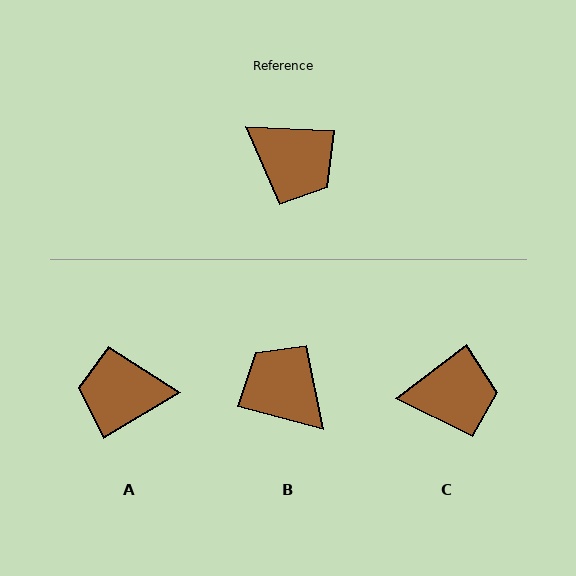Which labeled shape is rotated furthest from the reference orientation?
B, about 169 degrees away.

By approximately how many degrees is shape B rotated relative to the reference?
Approximately 169 degrees counter-clockwise.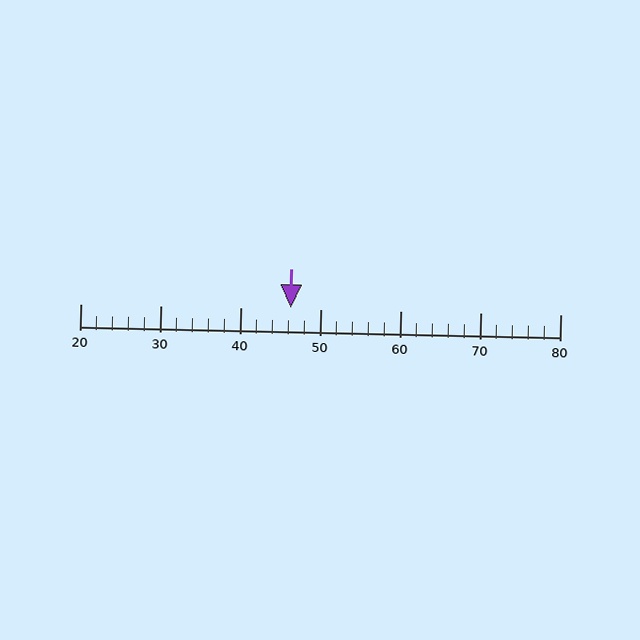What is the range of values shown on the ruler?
The ruler shows values from 20 to 80.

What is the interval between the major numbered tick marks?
The major tick marks are spaced 10 units apart.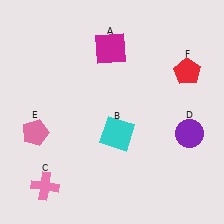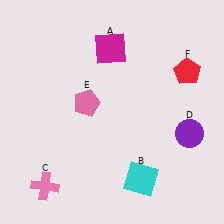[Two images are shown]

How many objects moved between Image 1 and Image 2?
2 objects moved between the two images.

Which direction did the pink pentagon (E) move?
The pink pentagon (E) moved right.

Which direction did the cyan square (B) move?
The cyan square (B) moved down.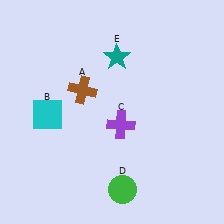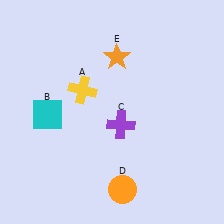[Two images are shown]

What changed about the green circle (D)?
In Image 1, D is green. In Image 2, it changed to orange.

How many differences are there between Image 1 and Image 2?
There are 3 differences between the two images.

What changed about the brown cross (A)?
In Image 1, A is brown. In Image 2, it changed to yellow.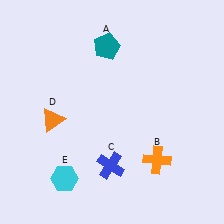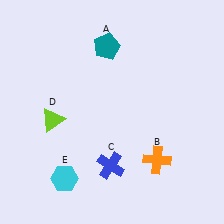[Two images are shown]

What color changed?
The triangle (D) changed from orange in Image 1 to lime in Image 2.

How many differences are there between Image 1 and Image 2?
There is 1 difference between the two images.